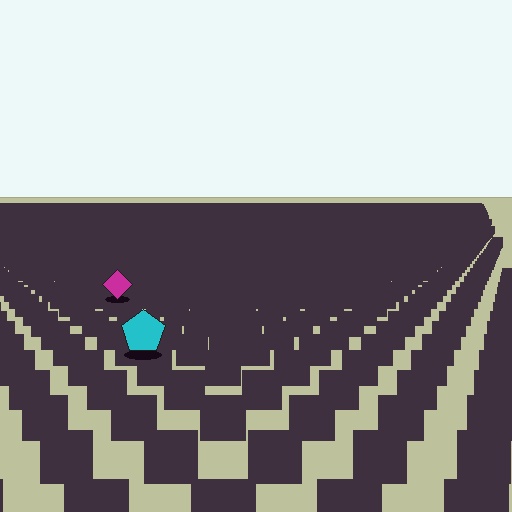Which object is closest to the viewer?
The cyan pentagon is closest. The texture marks near it are larger and more spread out.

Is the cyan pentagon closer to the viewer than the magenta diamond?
Yes. The cyan pentagon is closer — you can tell from the texture gradient: the ground texture is coarser near it.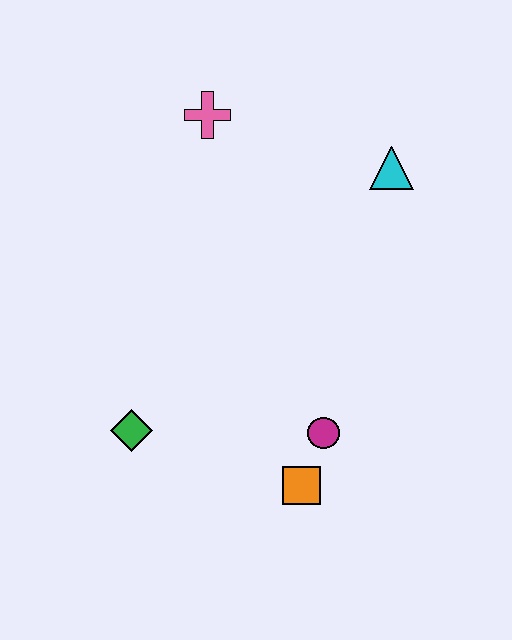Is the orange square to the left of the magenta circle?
Yes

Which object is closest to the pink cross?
The cyan triangle is closest to the pink cross.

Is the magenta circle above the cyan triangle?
No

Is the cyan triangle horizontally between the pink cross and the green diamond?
No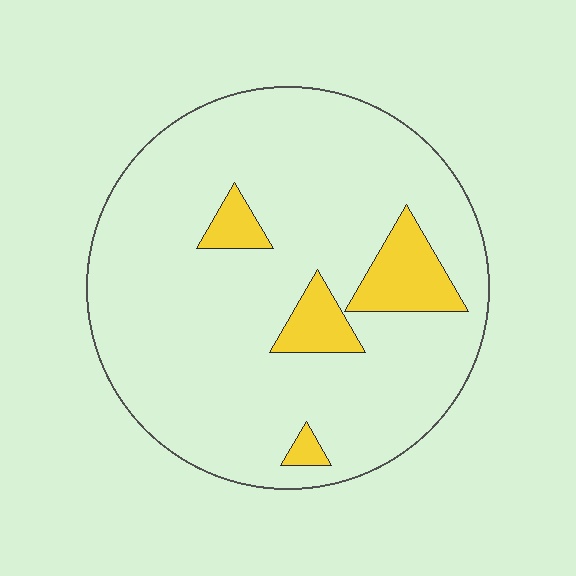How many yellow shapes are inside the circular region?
4.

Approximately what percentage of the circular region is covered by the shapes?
Approximately 10%.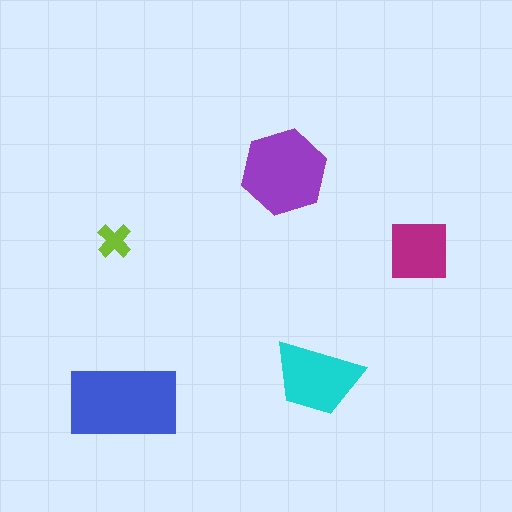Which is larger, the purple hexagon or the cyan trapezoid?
The purple hexagon.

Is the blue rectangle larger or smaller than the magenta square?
Larger.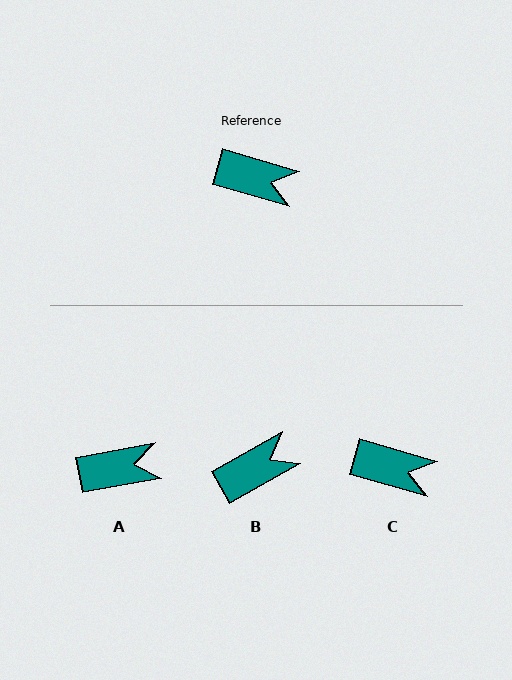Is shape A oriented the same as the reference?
No, it is off by about 26 degrees.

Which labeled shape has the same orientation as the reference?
C.